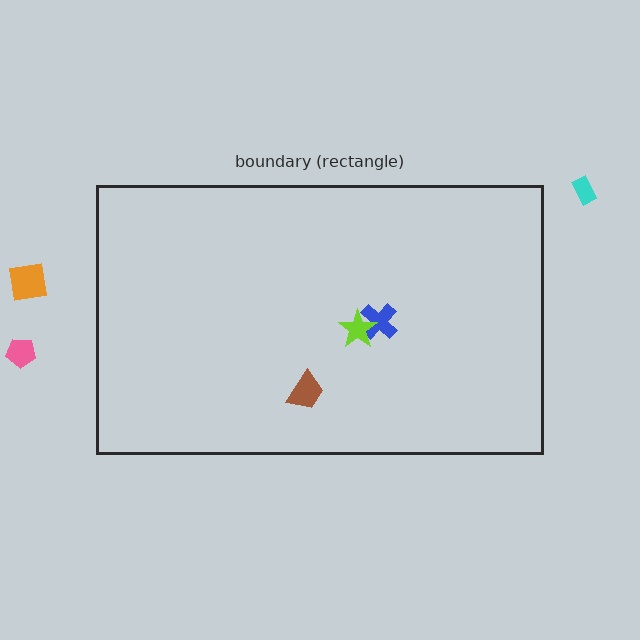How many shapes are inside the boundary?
3 inside, 3 outside.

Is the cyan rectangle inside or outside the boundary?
Outside.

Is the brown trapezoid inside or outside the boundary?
Inside.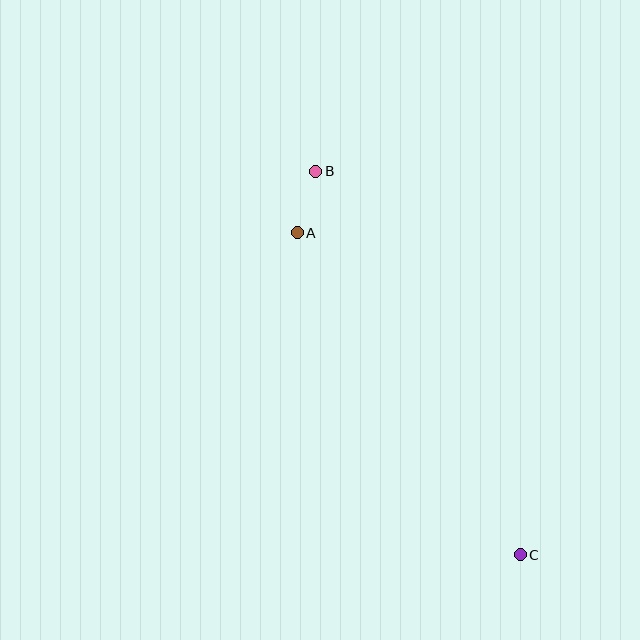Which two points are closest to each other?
Points A and B are closest to each other.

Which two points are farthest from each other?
Points B and C are farthest from each other.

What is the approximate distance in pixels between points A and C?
The distance between A and C is approximately 392 pixels.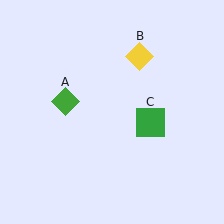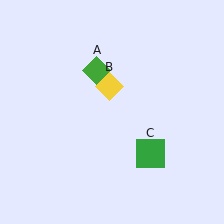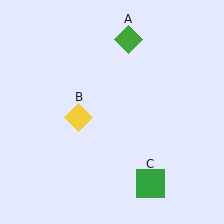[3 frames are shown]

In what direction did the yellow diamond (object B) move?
The yellow diamond (object B) moved down and to the left.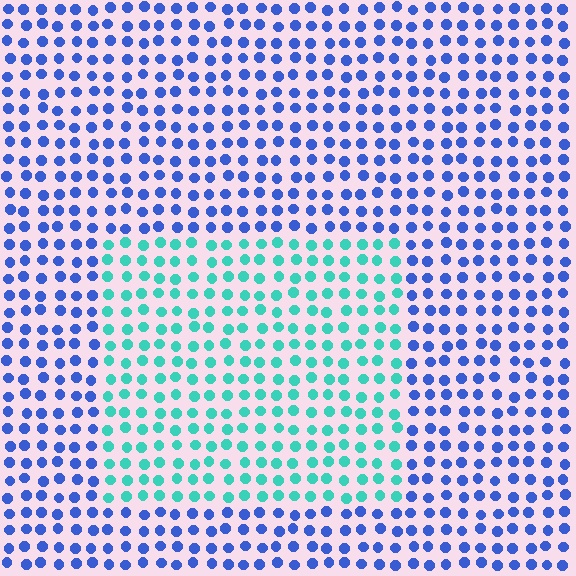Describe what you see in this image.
The image is filled with small blue elements in a uniform arrangement. A rectangle-shaped region is visible where the elements are tinted to a slightly different hue, forming a subtle color boundary.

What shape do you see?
I see a rectangle.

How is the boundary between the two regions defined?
The boundary is defined purely by a slight shift in hue (about 56 degrees). Spacing, size, and orientation are identical on both sides.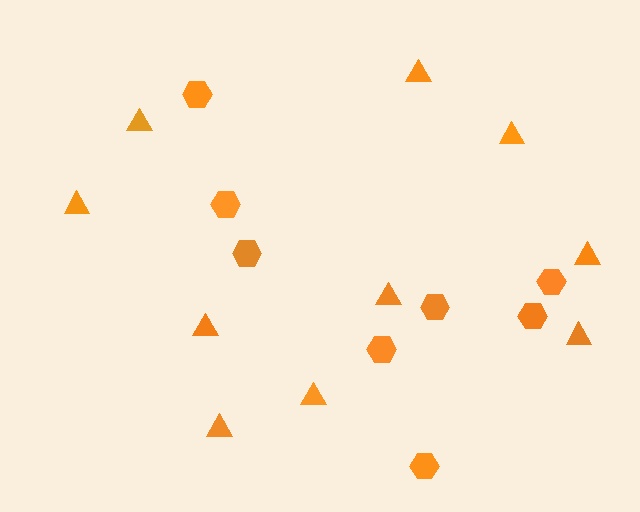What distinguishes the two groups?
There are 2 groups: one group of hexagons (8) and one group of triangles (10).